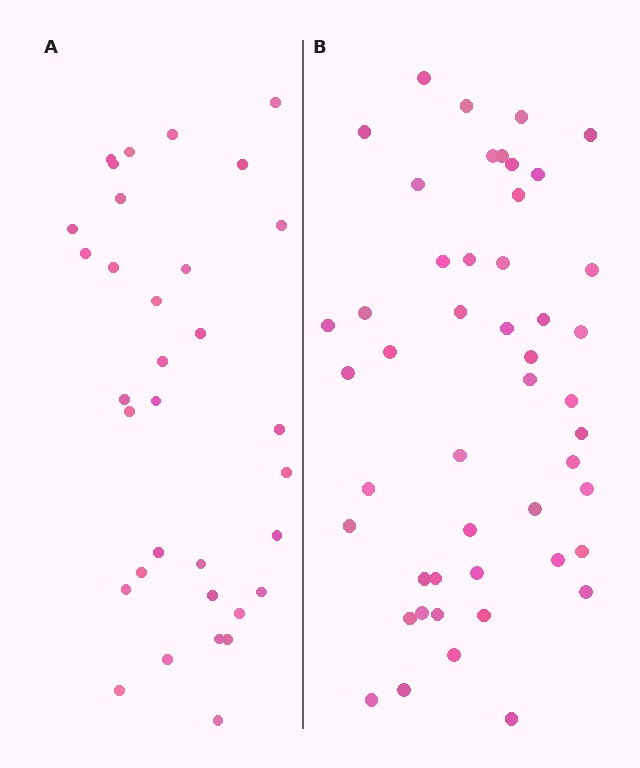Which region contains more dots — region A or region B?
Region B (the right region) has more dots.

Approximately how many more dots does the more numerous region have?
Region B has approximately 15 more dots than region A.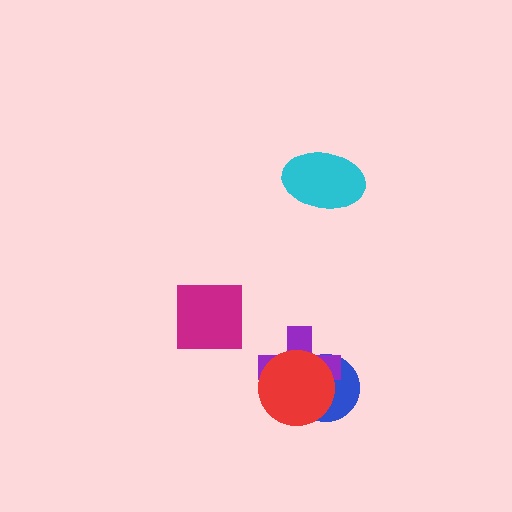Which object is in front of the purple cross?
The red circle is in front of the purple cross.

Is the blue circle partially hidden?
Yes, it is partially covered by another shape.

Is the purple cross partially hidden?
Yes, it is partially covered by another shape.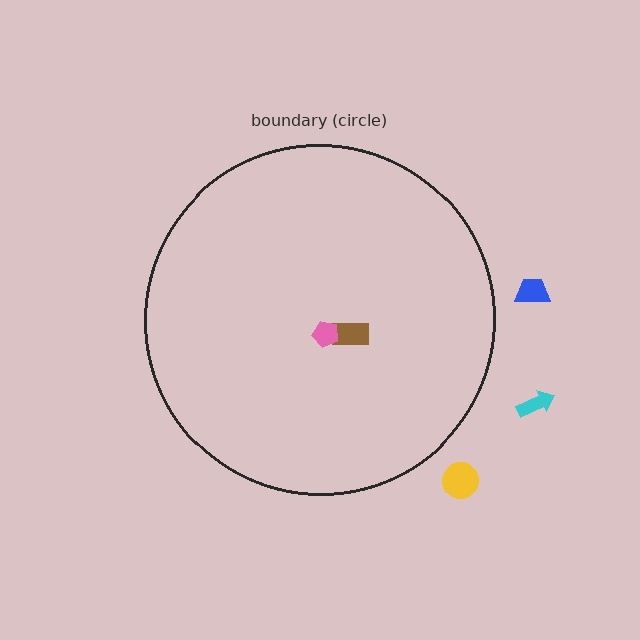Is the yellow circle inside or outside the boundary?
Outside.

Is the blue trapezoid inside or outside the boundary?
Outside.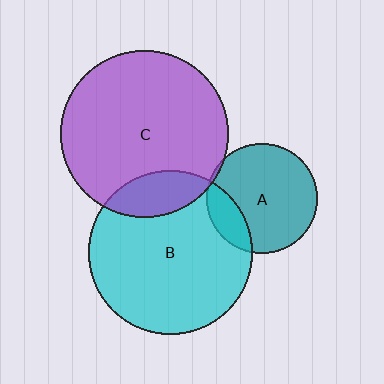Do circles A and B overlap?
Yes.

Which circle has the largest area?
Circle C (purple).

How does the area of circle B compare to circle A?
Approximately 2.2 times.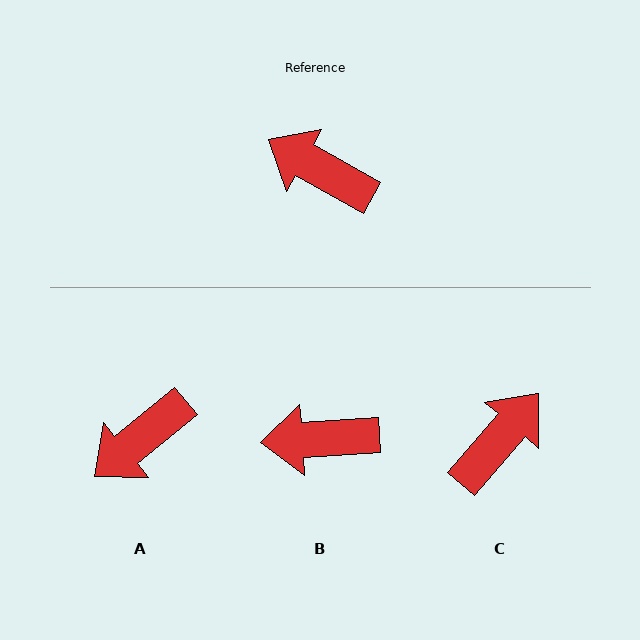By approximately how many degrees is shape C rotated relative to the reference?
Approximately 101 degrees clockwise.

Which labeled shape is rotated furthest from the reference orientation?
C, about 101 degrees away.